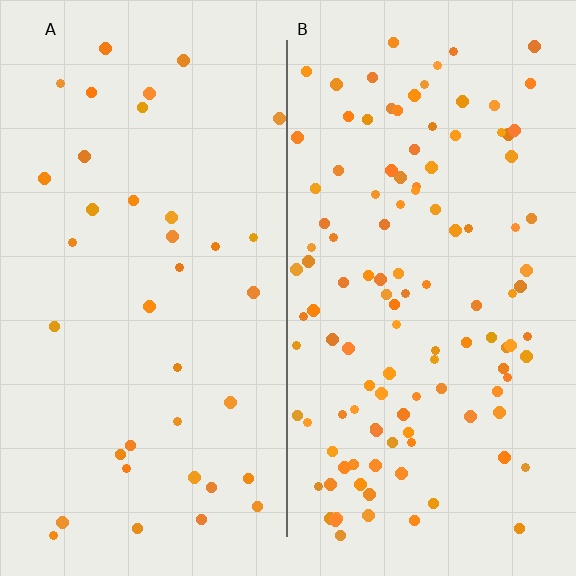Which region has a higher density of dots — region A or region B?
B (the right).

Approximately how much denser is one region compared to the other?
Approximately 3.2× — region B over region A.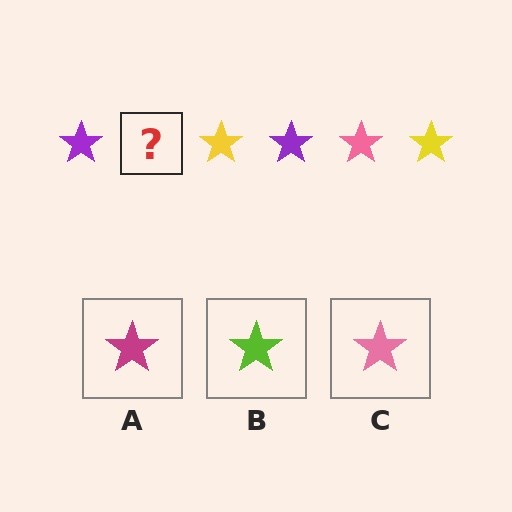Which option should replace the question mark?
Option C.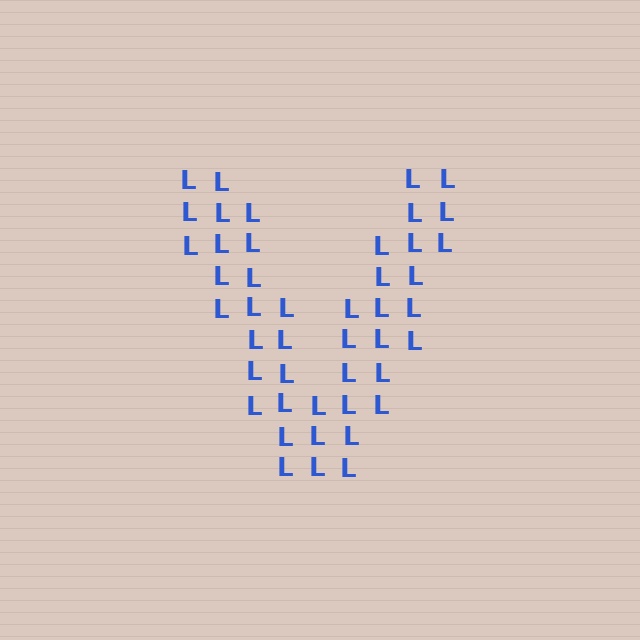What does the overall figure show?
The overall figure shows the letter V.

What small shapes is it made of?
It is made of small letter L's.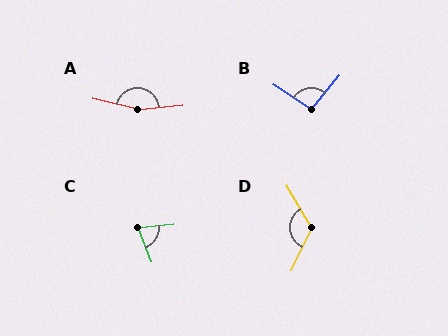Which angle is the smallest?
C, at approximately 75 degrees.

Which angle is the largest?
A, at approximately 161 degrees.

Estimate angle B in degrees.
Approximately 96 degrees.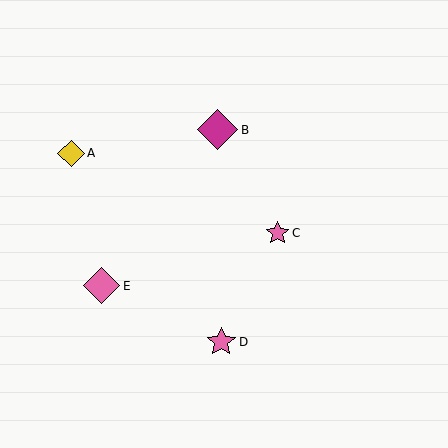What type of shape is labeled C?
Shape C is a pink star.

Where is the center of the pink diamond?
The center of the pink diamond is at (102, 286).